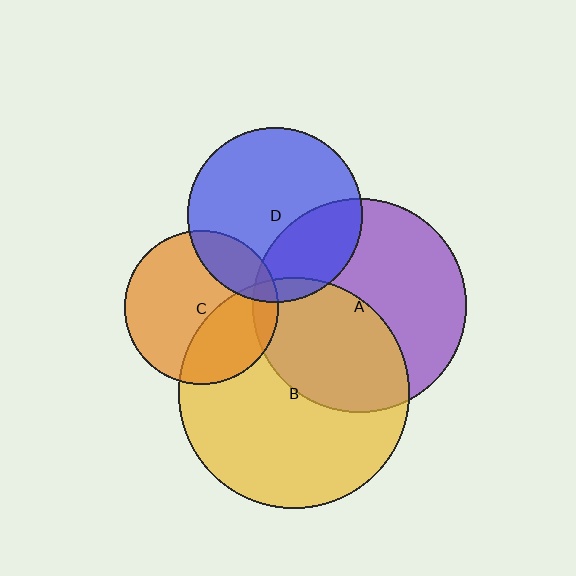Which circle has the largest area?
Circle B (yellow).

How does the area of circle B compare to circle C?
Approximately 2.2 times.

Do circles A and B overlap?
Yes.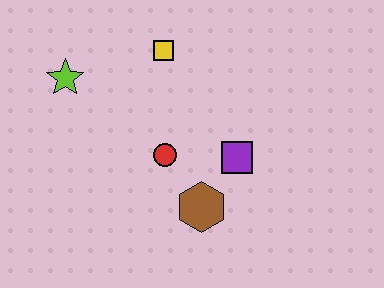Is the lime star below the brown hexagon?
No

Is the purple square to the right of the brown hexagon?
Yes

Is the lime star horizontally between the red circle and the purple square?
No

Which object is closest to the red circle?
The brown hexagon is closest to the red circle.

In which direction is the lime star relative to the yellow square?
The lime star is to the left of the yellow square.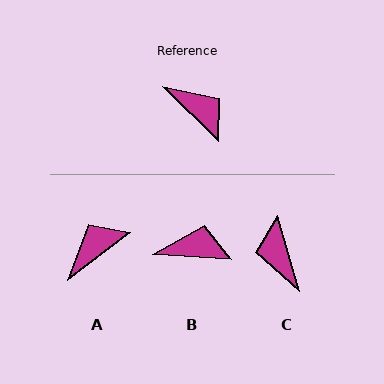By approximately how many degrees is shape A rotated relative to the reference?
Approximately 82 degrees counter-clockwise.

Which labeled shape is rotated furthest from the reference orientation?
C, about 151 degrees away.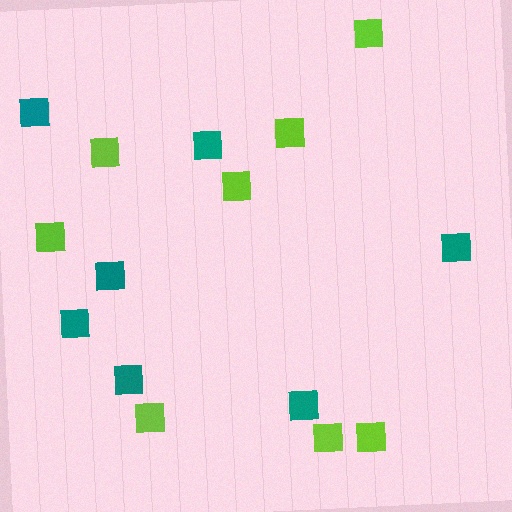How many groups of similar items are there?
There are 2 groups: one group of lime squares (8) and one group of teal squares (7).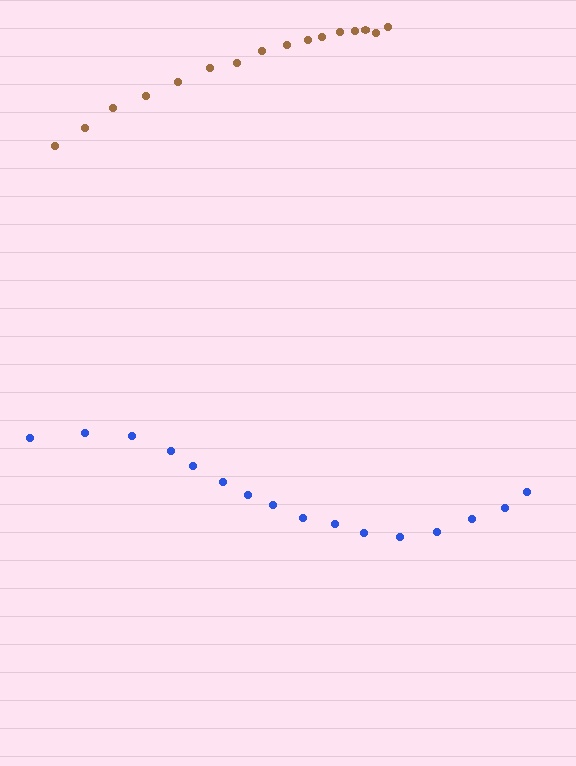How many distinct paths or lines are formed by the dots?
There are 2 distinct paths.